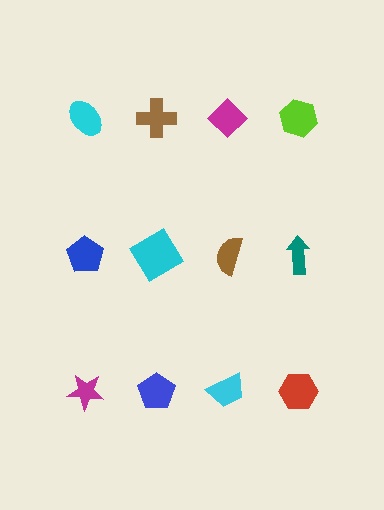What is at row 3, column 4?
A red hexagon.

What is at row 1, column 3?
A magenta diamond.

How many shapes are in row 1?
4 shapes.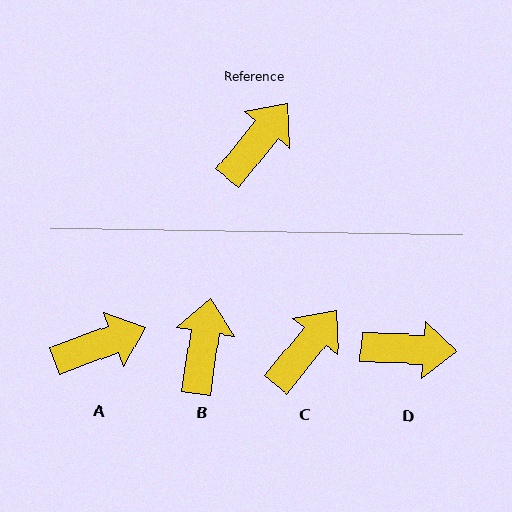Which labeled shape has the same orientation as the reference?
C.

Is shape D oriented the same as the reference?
No, it is off by about 54 degrees.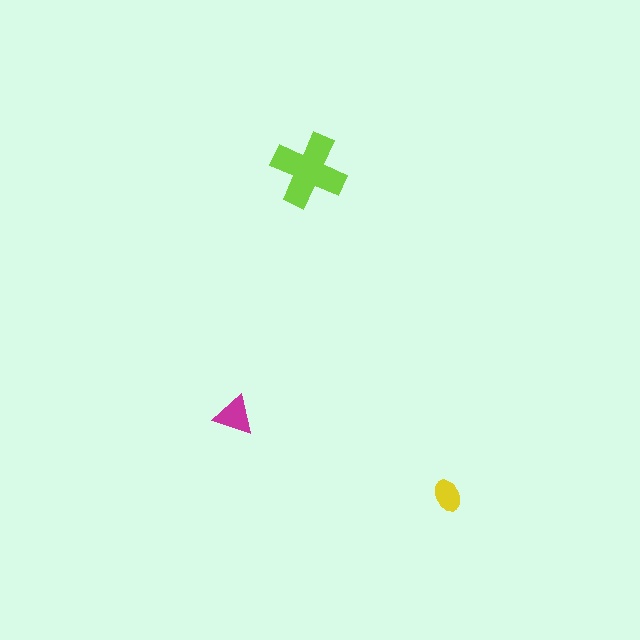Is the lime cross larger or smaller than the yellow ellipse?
Larger.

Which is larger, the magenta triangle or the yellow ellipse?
The magenta triangle.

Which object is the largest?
The lime cross.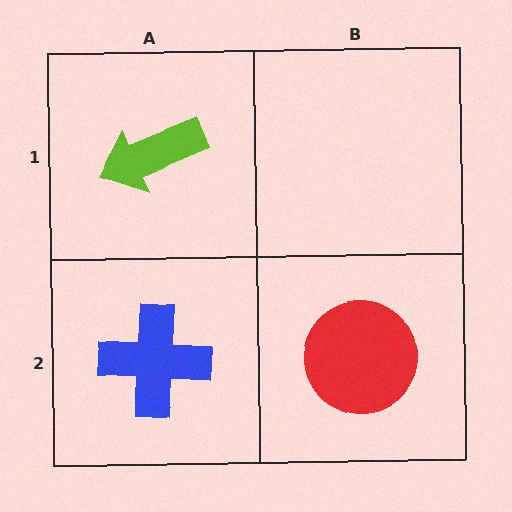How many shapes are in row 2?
2 shapes.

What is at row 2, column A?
A blue cross.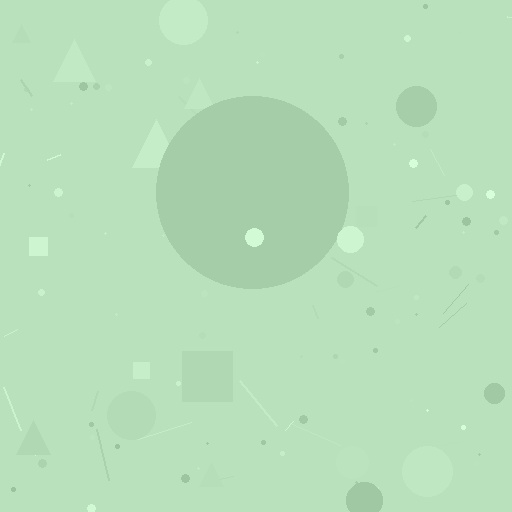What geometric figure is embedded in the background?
A circle is embedded in the background.